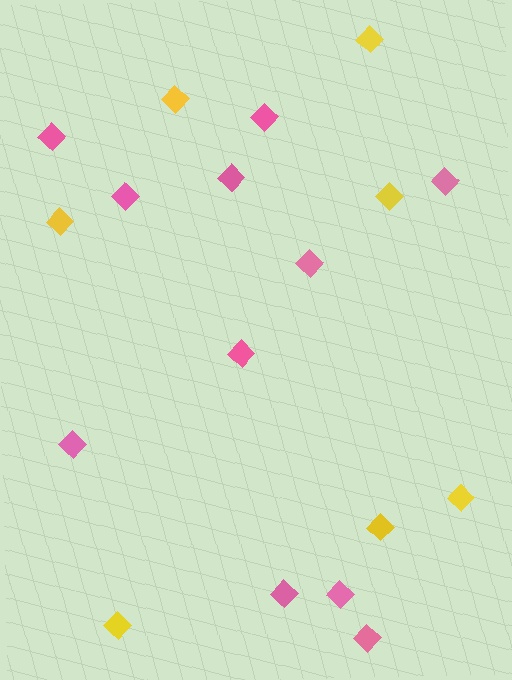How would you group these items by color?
There are 2 groups: one group of pink diamonds (11) and one group of yellow diamonds (7).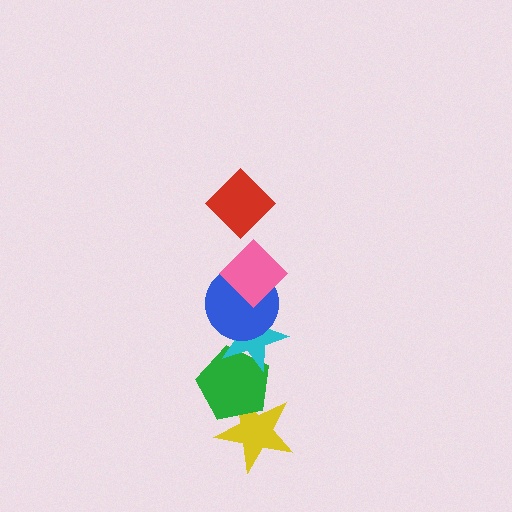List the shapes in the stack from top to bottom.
From top to bottom: the red diamond, the pink diamond, the blue circle, the cyan star, the green pentagon, the yellow star.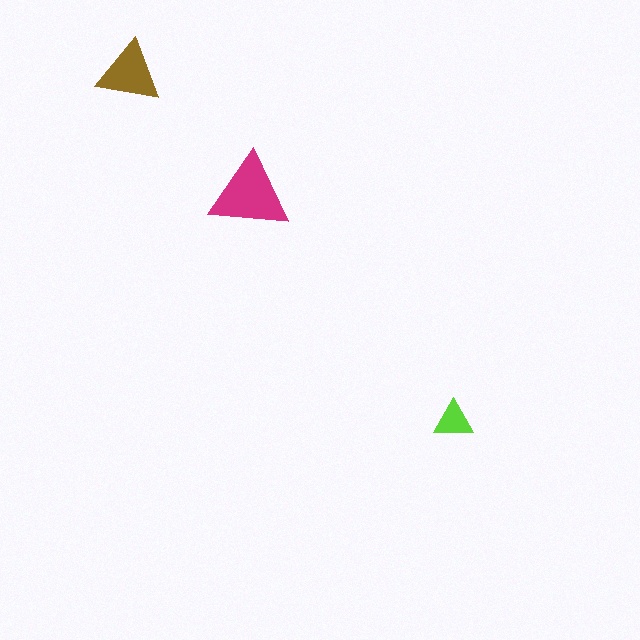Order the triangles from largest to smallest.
the magenta one, the brown one, the lime one.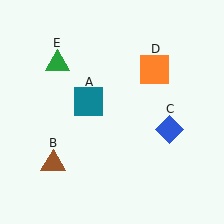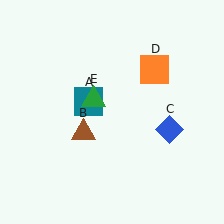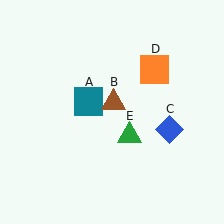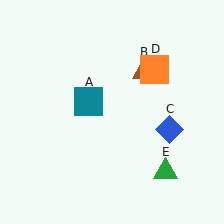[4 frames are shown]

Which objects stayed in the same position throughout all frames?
Teal square (object A) and blue diamond (object C) and orange square (object D) remained stationary.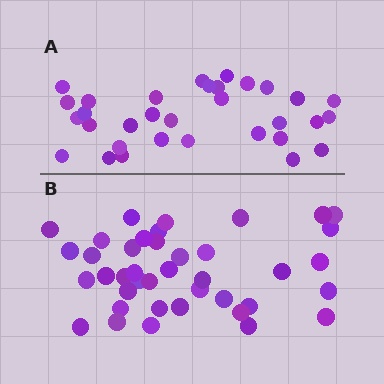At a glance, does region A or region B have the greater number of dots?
Region B (the bottom region) has more dots.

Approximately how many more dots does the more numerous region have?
Region B has roughly 8 or so more dots than region A.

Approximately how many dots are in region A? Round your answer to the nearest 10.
About 30 dots. (The exact count is 32, which rounds to 30.)